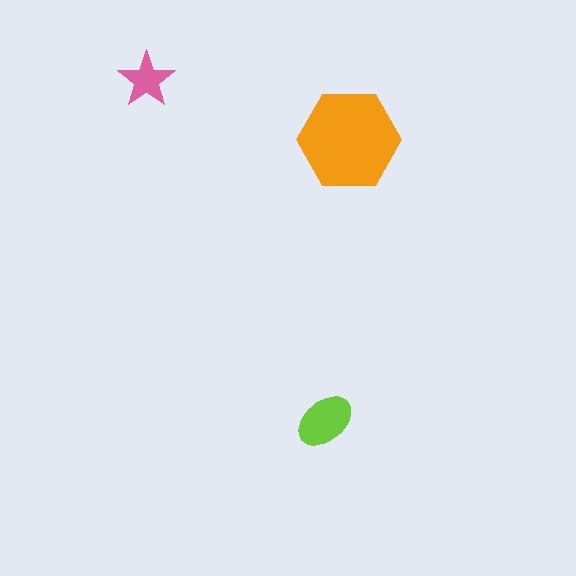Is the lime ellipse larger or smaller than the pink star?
Larger.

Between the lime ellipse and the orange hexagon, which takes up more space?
The orange hexagon.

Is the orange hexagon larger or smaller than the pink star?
Larger.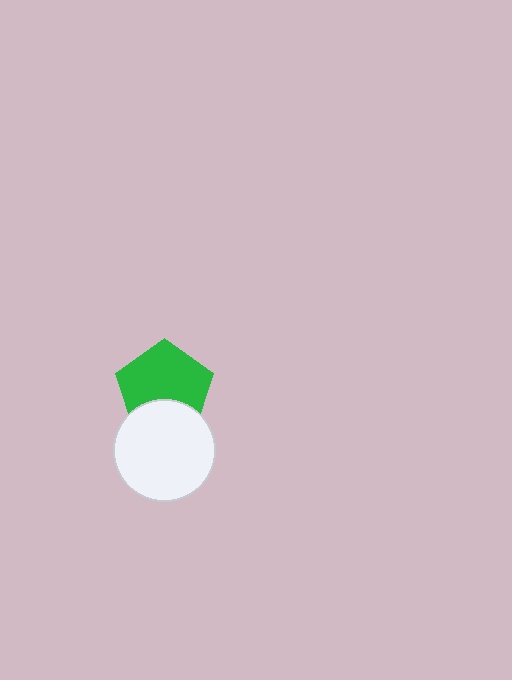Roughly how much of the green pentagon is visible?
Most of it is visible (roughly 70%).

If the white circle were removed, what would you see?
You would see the complete green pentagon.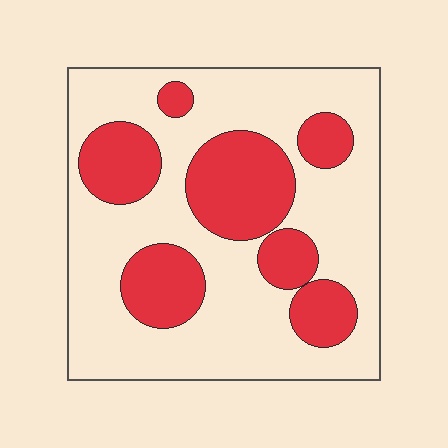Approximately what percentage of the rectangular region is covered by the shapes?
Approximately 30%.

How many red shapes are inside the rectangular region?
7.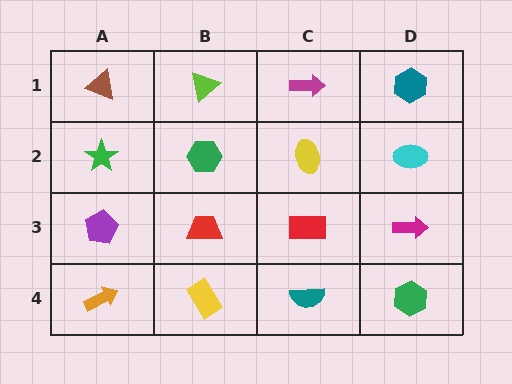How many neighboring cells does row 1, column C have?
3.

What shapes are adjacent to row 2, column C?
A magenta arrow (row 1, column C), a red rectangle (row 3, column C), a green hexagon (row 2, column B), a cyan ellipse (row 2, column D).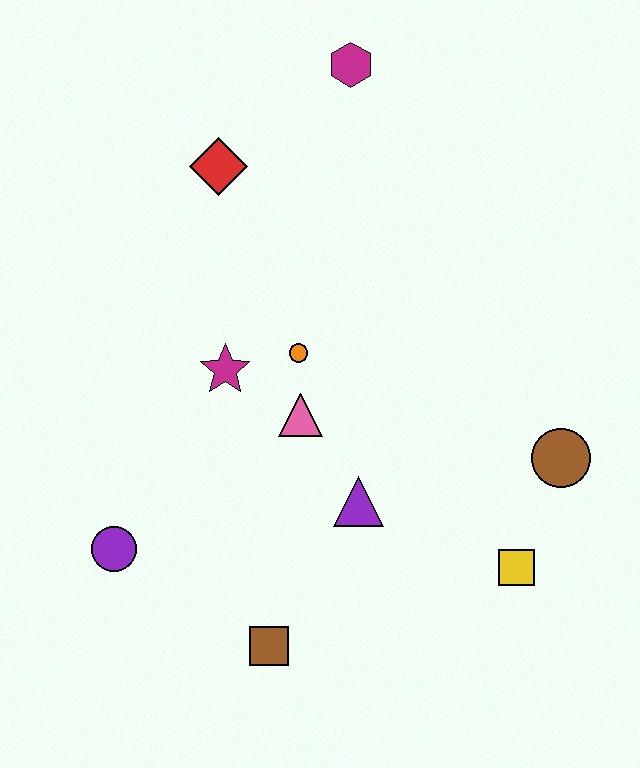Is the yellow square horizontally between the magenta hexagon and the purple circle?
No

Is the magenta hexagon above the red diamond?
Yes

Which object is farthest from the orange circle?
The yellow square is farthest from the orange circle.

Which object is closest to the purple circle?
The brown square is closest to the purple circle.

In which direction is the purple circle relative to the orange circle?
The purple circle is below the orange circle.